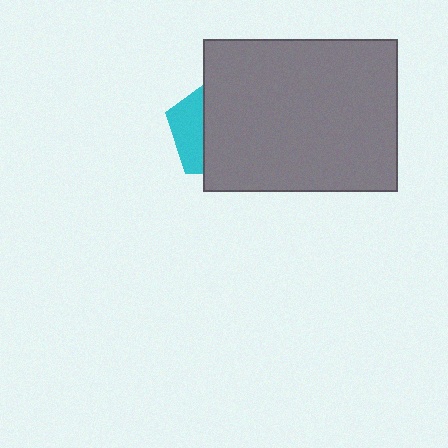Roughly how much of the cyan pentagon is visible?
A small part of it is visible (roughly 32%).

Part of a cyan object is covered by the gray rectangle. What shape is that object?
It is a pentagon.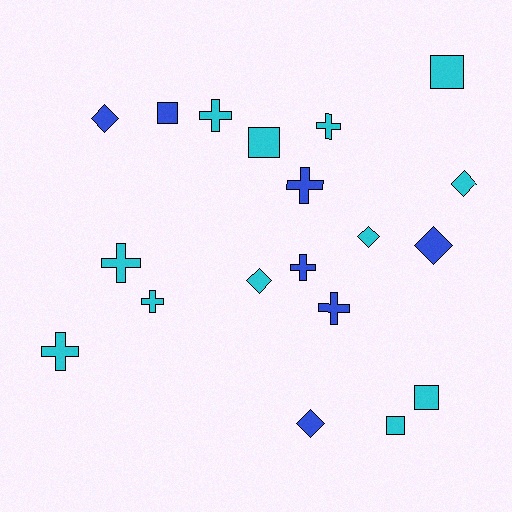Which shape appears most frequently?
Cross, with 8 objects.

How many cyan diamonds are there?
There are 3 cyan diamonds.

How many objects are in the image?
There are 19 objects.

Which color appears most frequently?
Cyan, with 12 objects.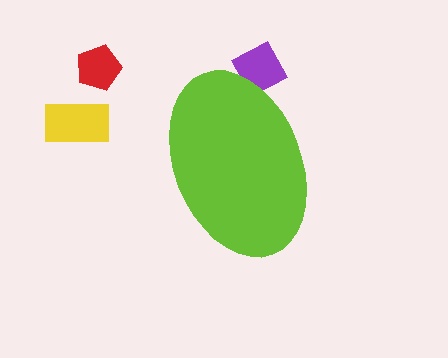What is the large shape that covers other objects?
A lime ellipse.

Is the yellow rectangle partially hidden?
No, the yellow rectangle is fully visible.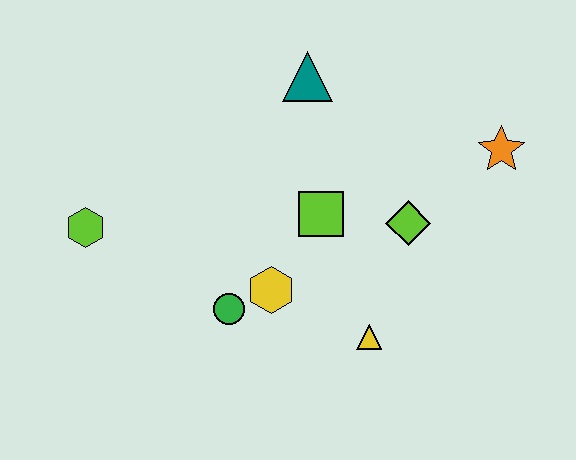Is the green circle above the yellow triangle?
Yes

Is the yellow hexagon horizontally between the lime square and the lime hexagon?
Yes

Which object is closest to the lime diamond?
The lime square is closest to the lime diamond.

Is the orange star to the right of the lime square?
Yes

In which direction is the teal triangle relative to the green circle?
The teal triangle is above the green circle.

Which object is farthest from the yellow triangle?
The lime hexagon is farthest from the yellow triangle.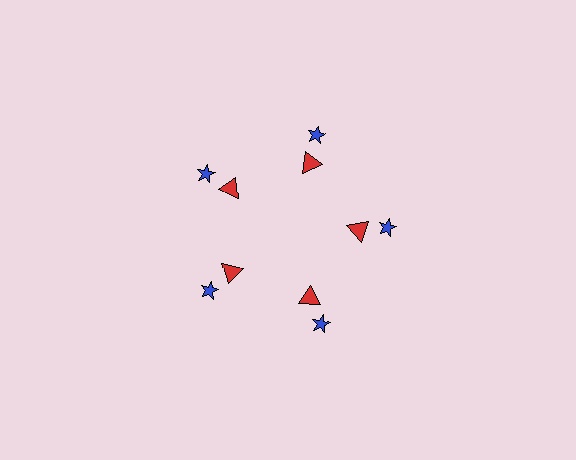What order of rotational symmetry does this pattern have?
This pattern has 5-fold rotational symmetry.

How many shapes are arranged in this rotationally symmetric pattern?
There are 10 shapes, arranged in 5 groups of 2.